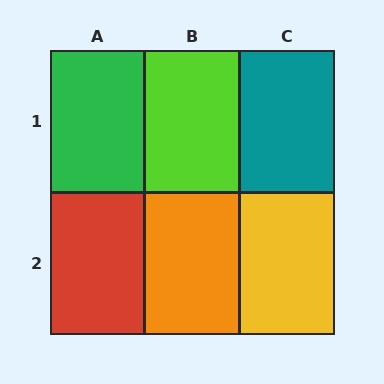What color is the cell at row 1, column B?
Lime.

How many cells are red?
1 cell is red.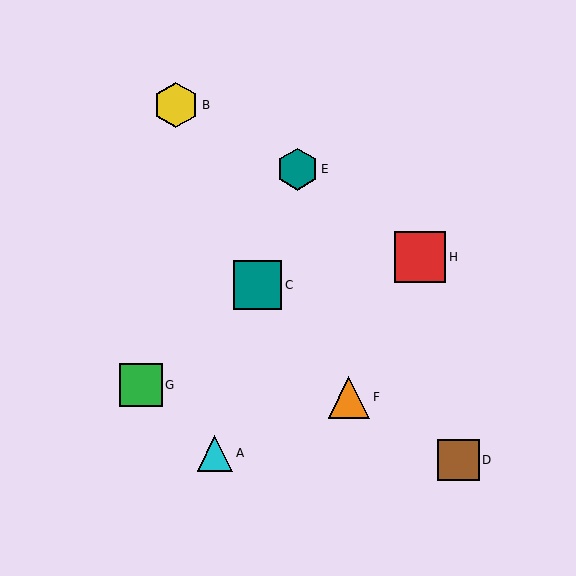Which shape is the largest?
The red square (labeled H) is the largest.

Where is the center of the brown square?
The center of the brown square is at (458, 460).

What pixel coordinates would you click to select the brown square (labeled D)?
Click at (458, 460) to select the brown square D.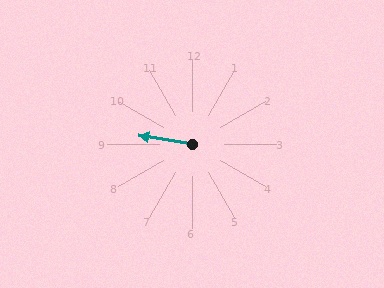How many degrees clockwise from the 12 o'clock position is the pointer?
Approximately 279 degrees.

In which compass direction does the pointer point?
West.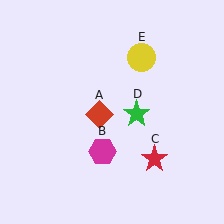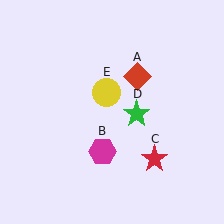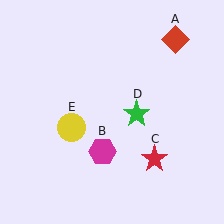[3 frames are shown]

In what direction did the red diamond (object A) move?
The red diamond (object A) moved up and to the right.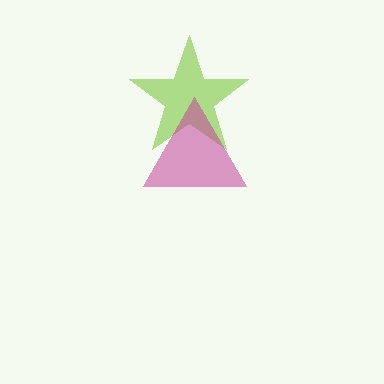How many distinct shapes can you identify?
There are 2 distinct shapes: a lime star, a magenta triangle.